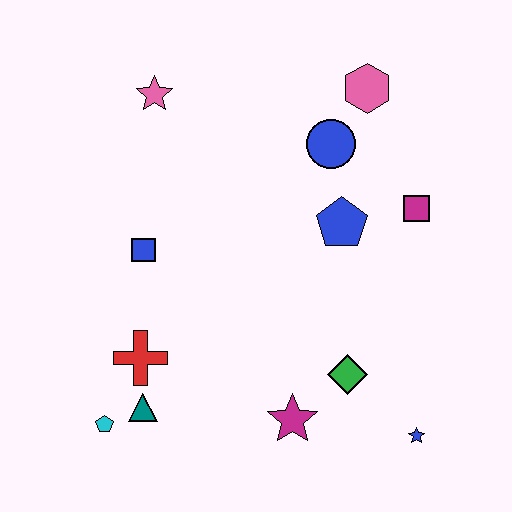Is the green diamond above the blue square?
No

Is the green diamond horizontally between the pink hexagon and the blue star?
No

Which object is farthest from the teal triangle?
The pink hexagon is farthest from the teal triangle.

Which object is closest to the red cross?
The teal triangle is closest to the red cross.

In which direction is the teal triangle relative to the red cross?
The teal triangle is below the red cross.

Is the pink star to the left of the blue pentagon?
Yes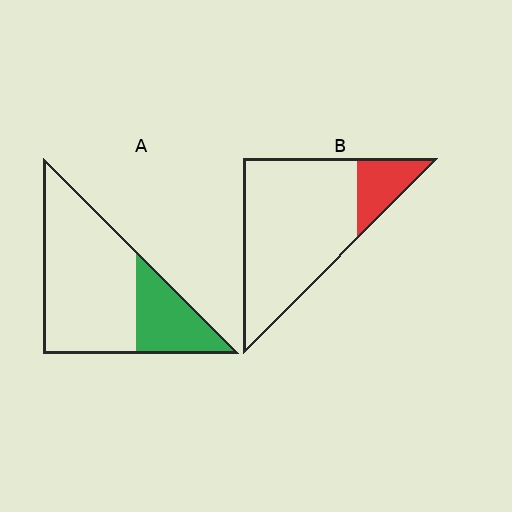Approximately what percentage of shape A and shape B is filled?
A is approximately 30% and B is approximately 15%.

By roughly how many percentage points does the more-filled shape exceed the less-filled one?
By roughly 10 percentage points (A over B).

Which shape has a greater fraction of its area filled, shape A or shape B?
Shape A.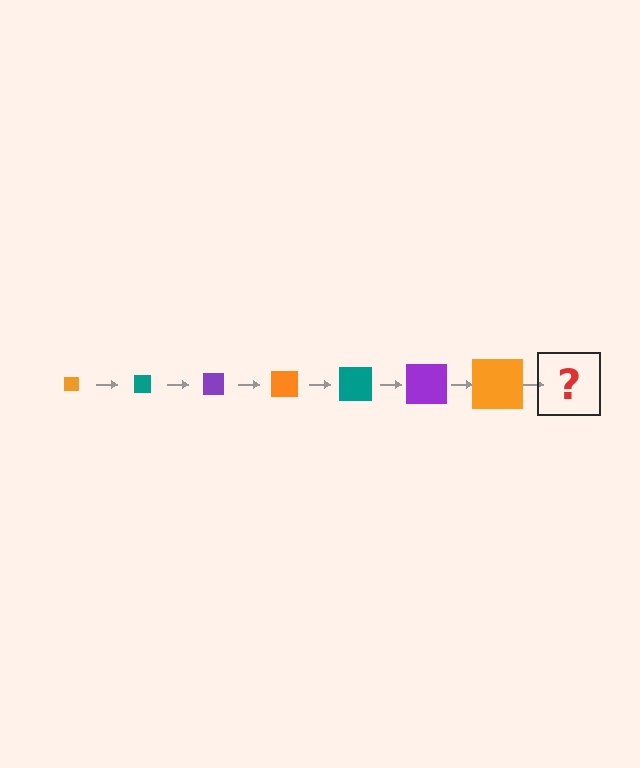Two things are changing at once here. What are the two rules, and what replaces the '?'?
The two rules are that the square grows larger each step and the color cycles through orange, teal, and purple. The '?' should be a teal square, larger than the previous one.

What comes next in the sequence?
The next element should be a teal square, larger than the previous one.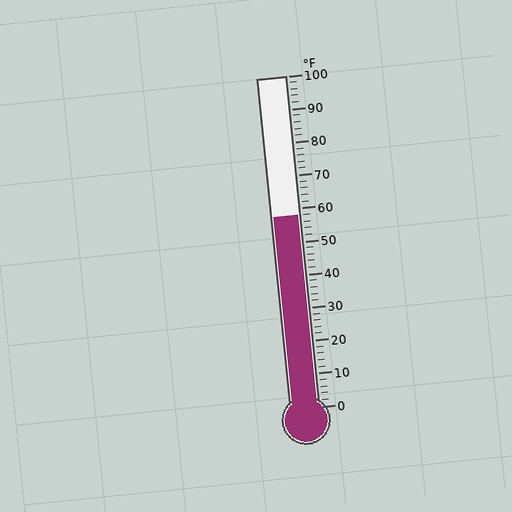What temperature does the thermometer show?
The thermometer shows approximately 58°F.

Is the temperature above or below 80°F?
The temperature is below 80°F.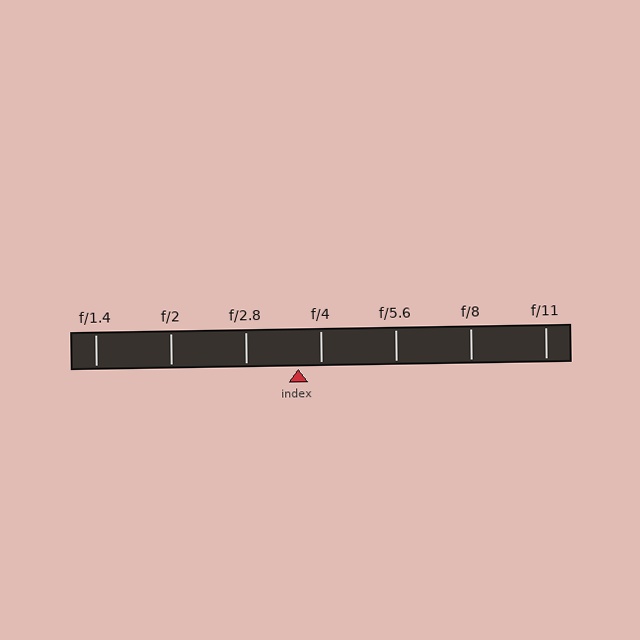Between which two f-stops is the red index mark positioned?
The index mark is between f/2.8 and f/4.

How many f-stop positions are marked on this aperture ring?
There are 7 f-stop positions marked.